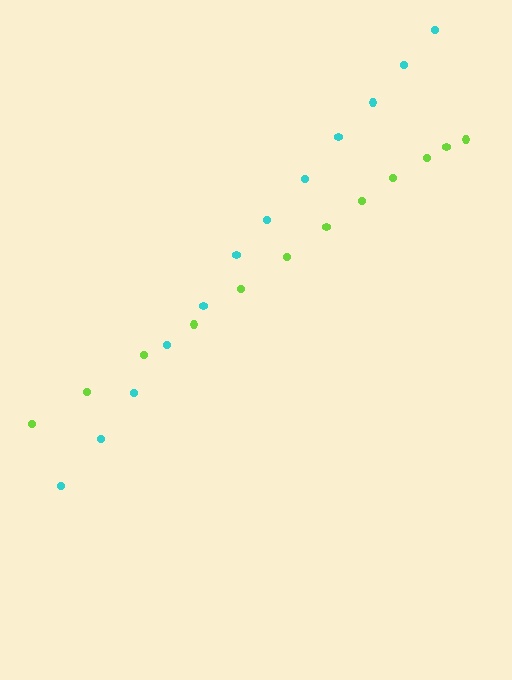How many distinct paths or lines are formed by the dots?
There are 2 distinct paths.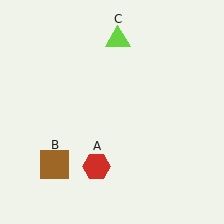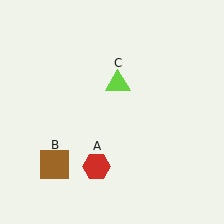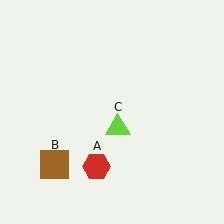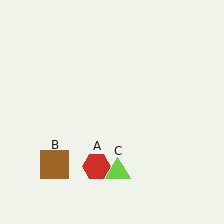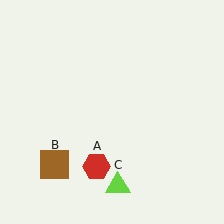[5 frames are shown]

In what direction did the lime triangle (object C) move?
The lime triangle (object C) moved down.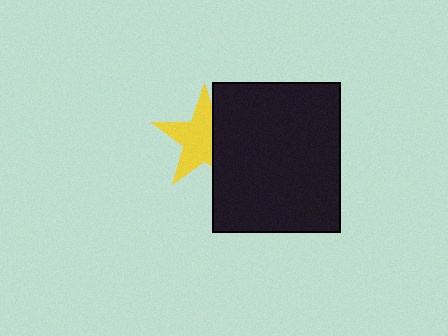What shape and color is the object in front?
The object in front is a black rectangle.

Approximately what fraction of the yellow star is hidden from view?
Roughly 37% of the yellow star is hidden behind the black rectangle.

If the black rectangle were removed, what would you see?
You would see the complete yellow star.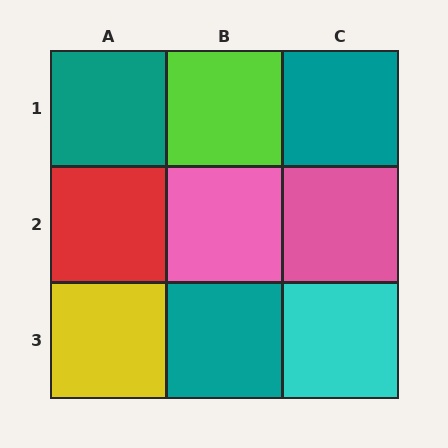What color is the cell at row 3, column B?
Teal.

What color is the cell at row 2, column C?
Pink.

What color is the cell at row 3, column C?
Cyan.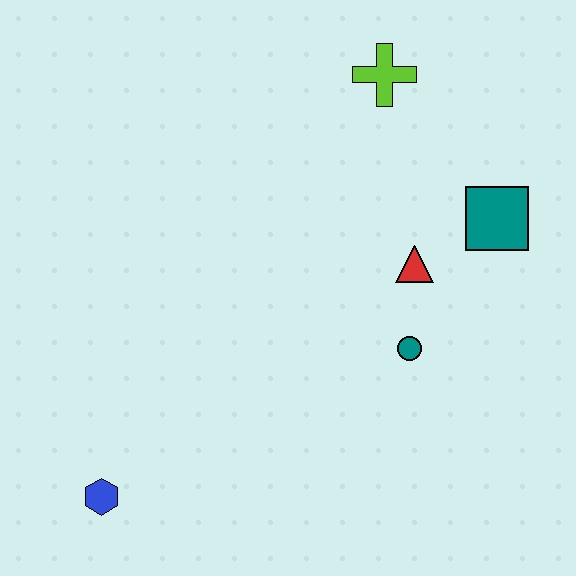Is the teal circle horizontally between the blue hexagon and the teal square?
Yes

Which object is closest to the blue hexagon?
The teal circle is closest to the blue hexagon.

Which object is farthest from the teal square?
The blue hexagon is farthest from the teal square.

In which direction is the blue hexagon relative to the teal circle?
The blue hexagon is to the left of the teal circle.